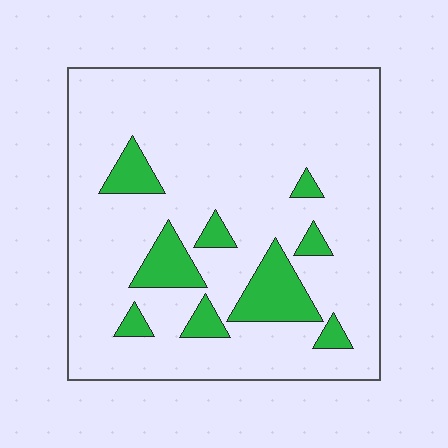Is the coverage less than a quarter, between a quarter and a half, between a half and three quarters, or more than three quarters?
Less than a quarter.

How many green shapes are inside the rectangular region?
9.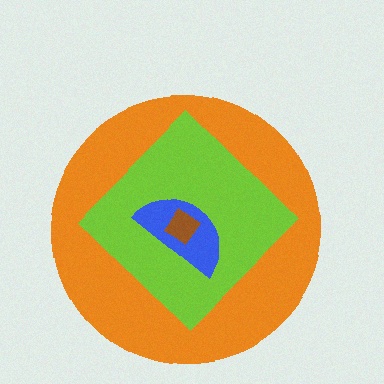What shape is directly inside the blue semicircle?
The brown diamond.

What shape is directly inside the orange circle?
The lime diamond.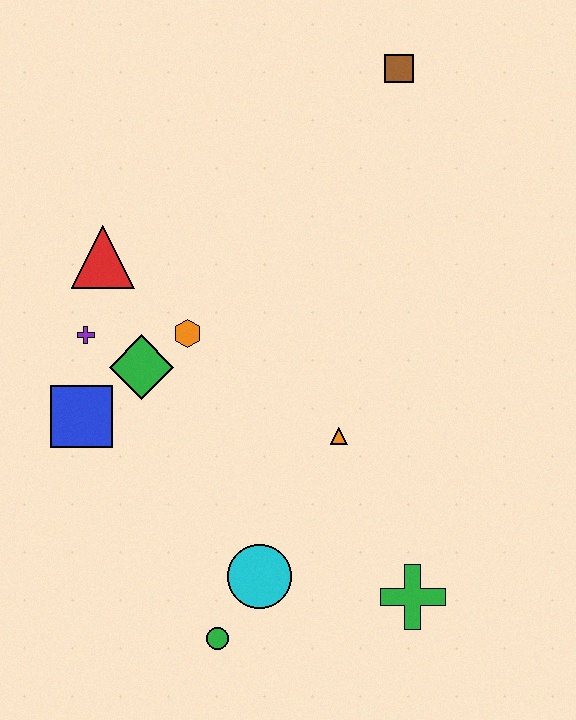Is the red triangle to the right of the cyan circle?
No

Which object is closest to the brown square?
The orange hexagon is closest to the brown square.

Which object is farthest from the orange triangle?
The brown square is farthest from the orange triangle.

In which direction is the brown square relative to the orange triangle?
The brown square is above the orange triangle.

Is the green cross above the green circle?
Yes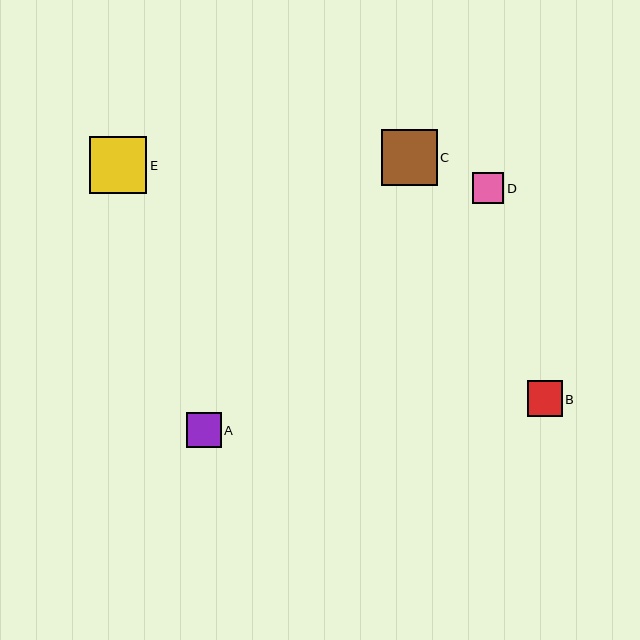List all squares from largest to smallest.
From largest to smallest: E, C, B, A, D.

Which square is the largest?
Square E is the largest with a size of approximately 57 pixels.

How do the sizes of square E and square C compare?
Square E and square C are approximately the same size.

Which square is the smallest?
Square D is the smallest with a size of approximately 31 pixels.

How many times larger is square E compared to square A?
Square E is approximately 1.6 times the size of square A.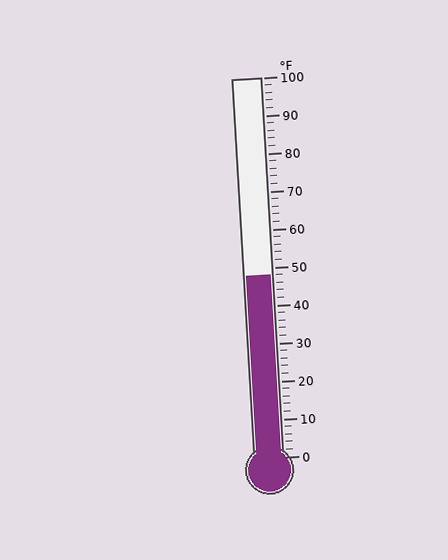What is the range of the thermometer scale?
The thermometer scale ranges from 0°F to 100°F.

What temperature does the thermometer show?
The thermometer shows approximately 48°F.